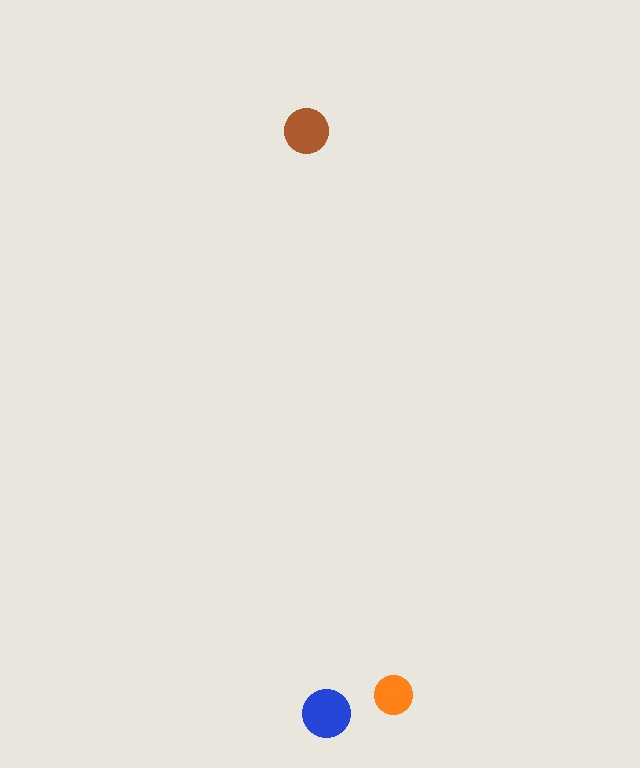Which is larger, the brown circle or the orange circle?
The brown one.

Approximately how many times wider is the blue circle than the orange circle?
About 1.5 times wider.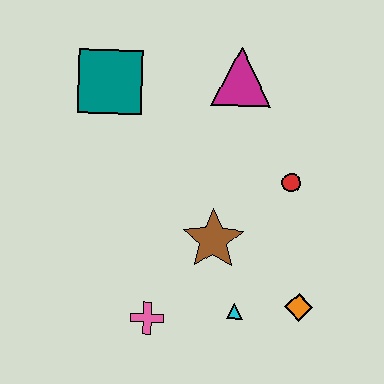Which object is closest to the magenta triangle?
The red circle is closest to the magenta triangle.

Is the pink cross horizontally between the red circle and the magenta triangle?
No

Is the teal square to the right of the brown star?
No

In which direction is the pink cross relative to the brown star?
The pink cross is below the brown star.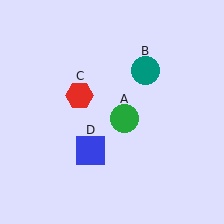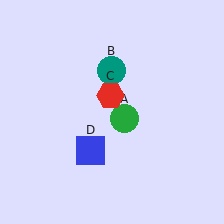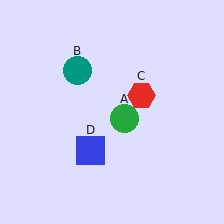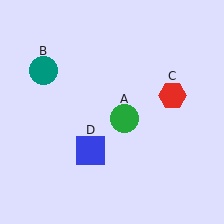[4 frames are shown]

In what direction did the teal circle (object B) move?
The teal circle (object B) moved left.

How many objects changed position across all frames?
2 objects changed position: teal circle (object B), red hexagon (object C).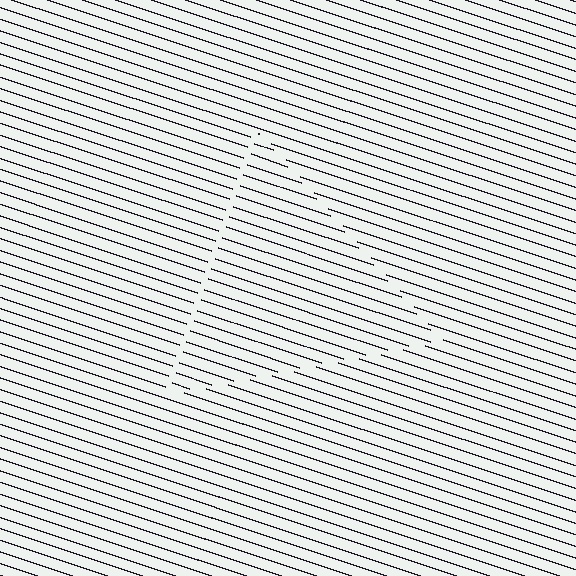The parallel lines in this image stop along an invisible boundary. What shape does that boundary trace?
An illusory triangle. The interior of the shape contains the same grating, shifted by half a period — the contour is defined by the phase discontinuity where line-ends from the inner and outer gratings abut.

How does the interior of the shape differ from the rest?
The interior of the shape contains the same grating, shifted by half a period — the contour is defined by the phase discontinuity where line-ends from the inner and outer gratings abut.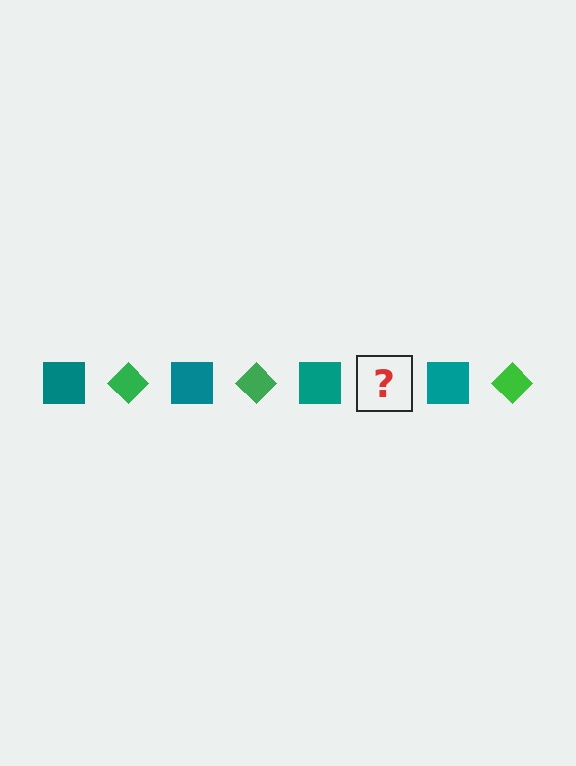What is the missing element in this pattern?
The missing element is a green diamond.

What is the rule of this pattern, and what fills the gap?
The rule is that the pattern alternates between teal square and green diamond. The gap should be filled with a green diamond.